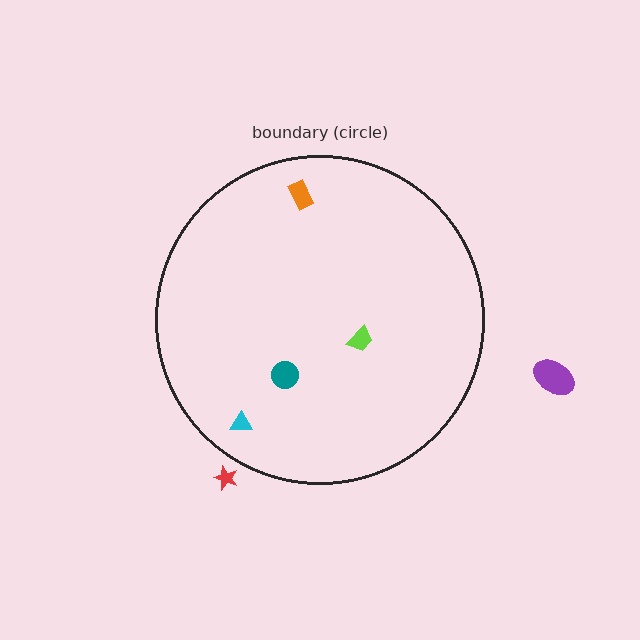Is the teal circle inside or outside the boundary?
Inside.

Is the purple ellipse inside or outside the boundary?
Outside.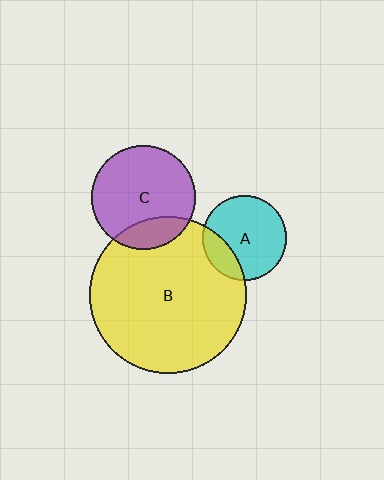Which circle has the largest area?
Circle B (yellow).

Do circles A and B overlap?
Yes.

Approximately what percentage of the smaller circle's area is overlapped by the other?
Approximately 20%.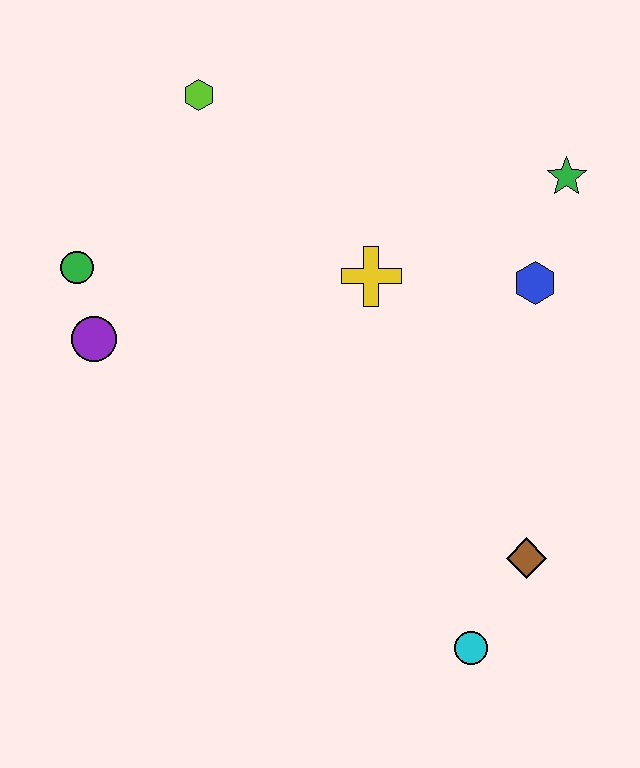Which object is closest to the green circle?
The purple circle is closest to the green circle.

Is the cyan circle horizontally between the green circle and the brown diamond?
Yes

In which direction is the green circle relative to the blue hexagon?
The green circle is to the left of the blue hexagon.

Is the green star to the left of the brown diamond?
No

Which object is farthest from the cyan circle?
The lime hexagon is farthest from the cyan circle.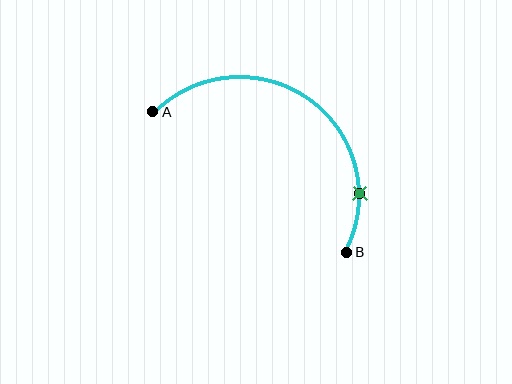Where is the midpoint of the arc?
The arc midpoint is the point on the curve farthest from the straight line joining A and B. It sits above and to the right of that line.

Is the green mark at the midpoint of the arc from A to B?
No. The green mark lies on the arc but is closer to endpoint B. The arc midpoint would be at the point on the curve equidistant along the arc from both A and B.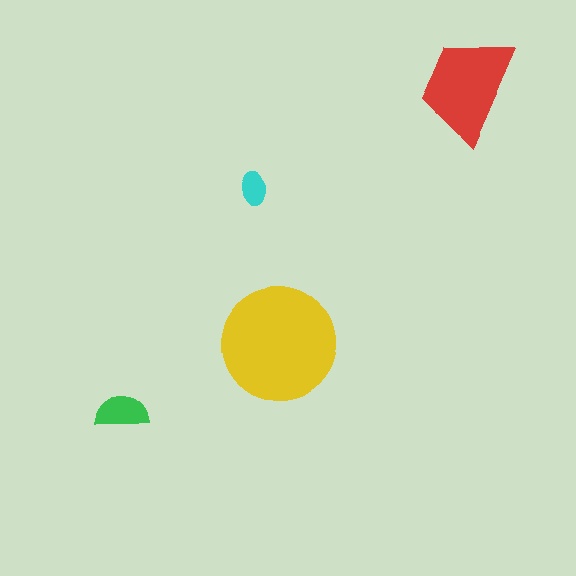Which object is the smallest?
The cyan ellipse.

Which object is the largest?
The yellow circle.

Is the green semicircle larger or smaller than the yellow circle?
Smaller.